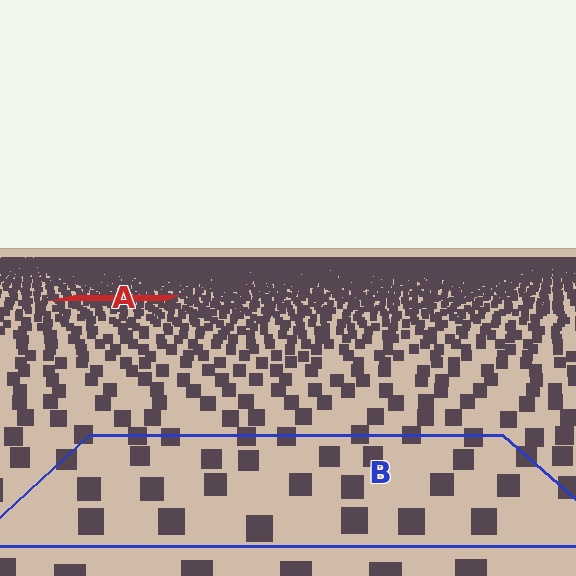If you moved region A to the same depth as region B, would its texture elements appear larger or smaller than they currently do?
They would appear larger. At a closer depth, the same texture elements are projected at a bigger on-screen size.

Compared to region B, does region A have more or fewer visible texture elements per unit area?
Region A has more texture elements per unit area — they are packed more densely because it is farther away.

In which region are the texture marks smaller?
The texture marks are smaller in region A, because it is farther away.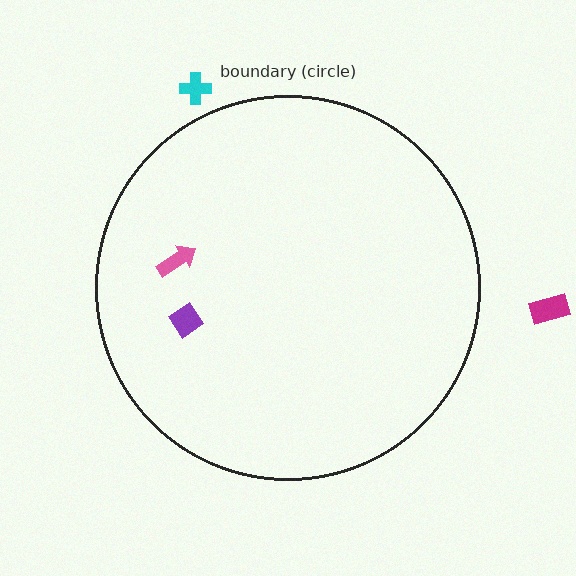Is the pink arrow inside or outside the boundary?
Inside.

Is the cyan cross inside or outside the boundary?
Outside.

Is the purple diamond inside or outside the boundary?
Inside.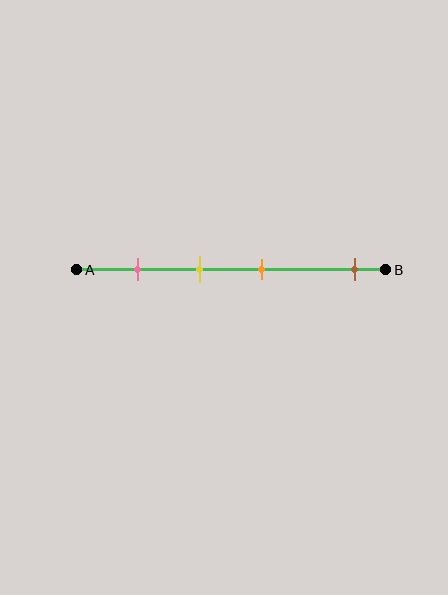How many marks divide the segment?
There are 4 marks dividing the segment.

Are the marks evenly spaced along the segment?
No, the marks are not evenly spaced.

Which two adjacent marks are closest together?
The yellow and orange marks are the closest adjacent pair.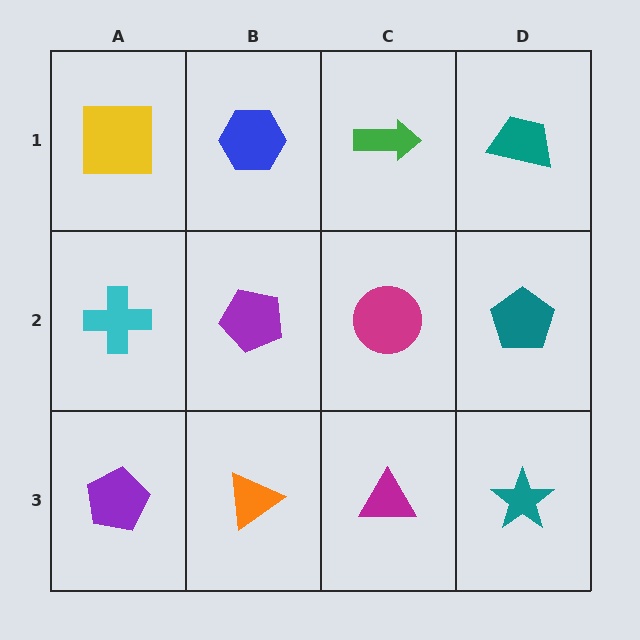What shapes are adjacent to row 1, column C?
A magenta circle (row 2, column C), a blue hexagon (row 1, column B), a teal trapezoid (row 1, column D).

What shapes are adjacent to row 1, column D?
A teal pentagon (row 2, column D), a green arrow (row 1, column C).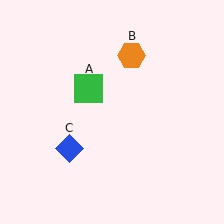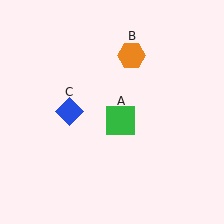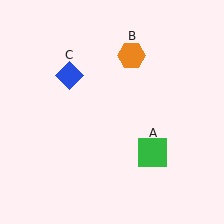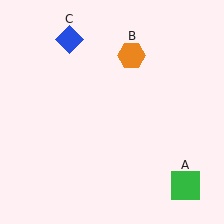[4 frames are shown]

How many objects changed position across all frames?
2 objects changed position: green square (object A), blue diamond (object C).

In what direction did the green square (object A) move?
The green square (object A) moved down and to the right.